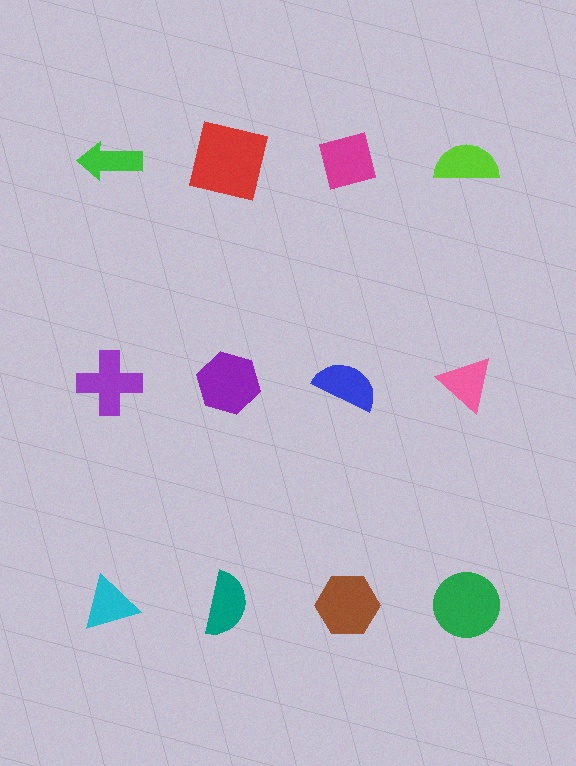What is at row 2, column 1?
A purple cross.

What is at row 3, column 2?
A teal semicircle.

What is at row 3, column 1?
A cyan triangle.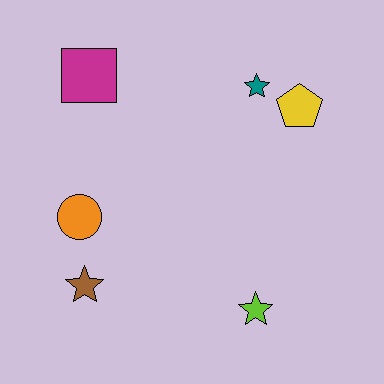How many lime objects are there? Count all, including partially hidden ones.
There is 1 lime object.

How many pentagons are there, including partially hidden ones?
There is 1 pentagon.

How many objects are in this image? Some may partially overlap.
There are 6 objects.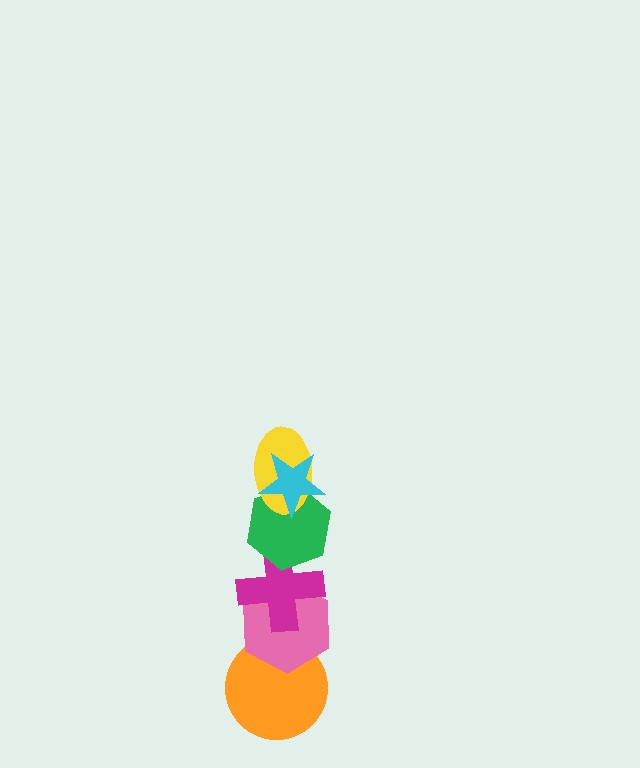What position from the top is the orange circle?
The orange circle is 6th from the top.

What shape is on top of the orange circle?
The pink hexagon is on top of the orange circle.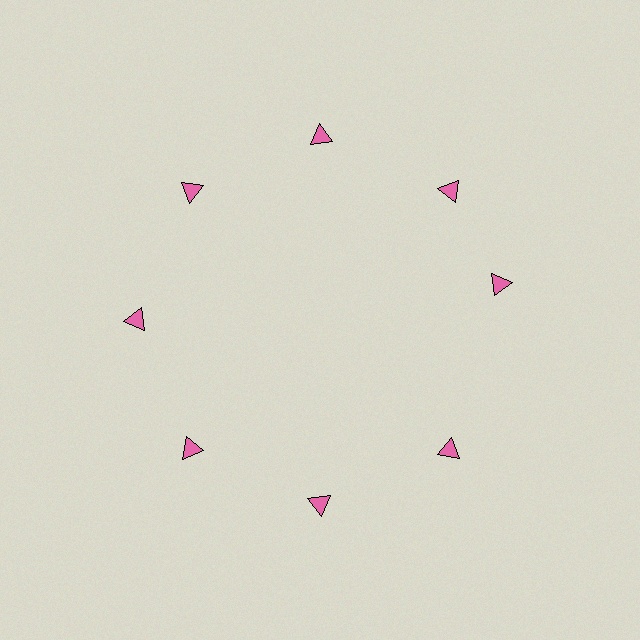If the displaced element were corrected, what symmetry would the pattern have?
It would have 8-fold rotational symmetry — the pattern would map onto itself every 45 degrees.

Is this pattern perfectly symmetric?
No. The 8 pink triangles are arranged in a ring, but one element near the 3 o'clock position is rotated out of alignment along the ring, breaking the 8-fold rotational symmetry.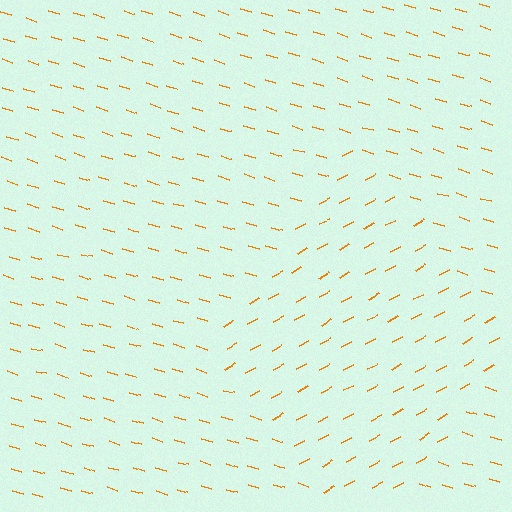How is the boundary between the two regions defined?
The boundary is defined purely by a change in line orientation (approximately 45 degrees difference). All lines are the same color and thickness.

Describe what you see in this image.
The image is filled with small orange line segments. A diamond region in the image has lines oriented differently from the surrounding lines, creating a visible texture boundary.